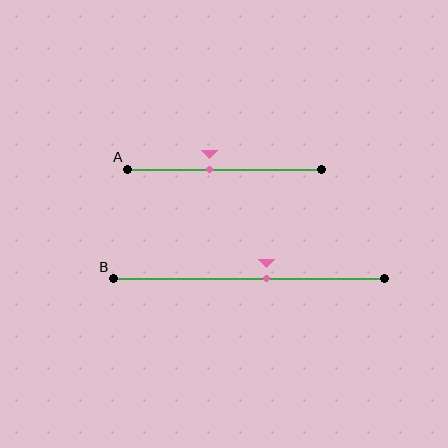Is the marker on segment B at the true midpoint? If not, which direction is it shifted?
No, the marker on segment B is shifted to the right by about 7% of the segment length.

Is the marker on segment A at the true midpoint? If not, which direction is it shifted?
No, the marker on segment A is shifted to the left by about 8% of the segment length.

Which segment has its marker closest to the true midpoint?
Segment B has its marker closest to the true midpoint.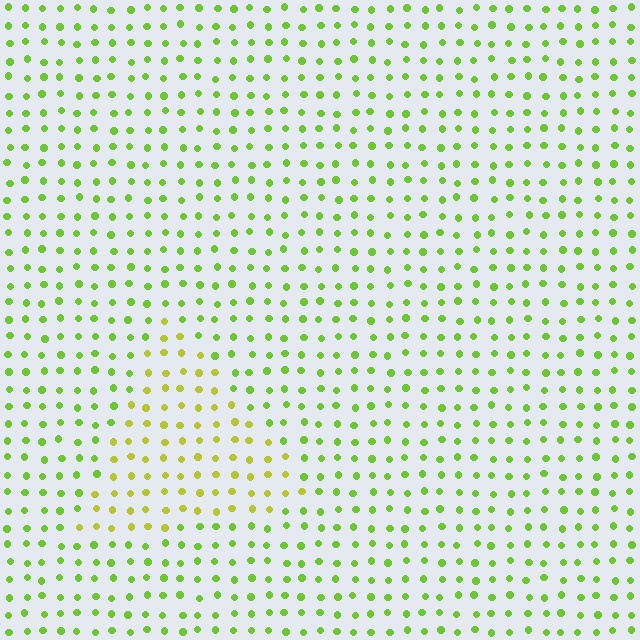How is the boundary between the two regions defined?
The boundary is defined purely by a slight shift in hue (about 30 degrees). Spacing, size, and orientation are identical on both sides.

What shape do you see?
I see a triangle.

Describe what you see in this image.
The image is filled with small lime elements in a uniform arrangement. A triangle-shaped region is visible where the elements are tinted to a slightly different hue, forming a subtle color boundary.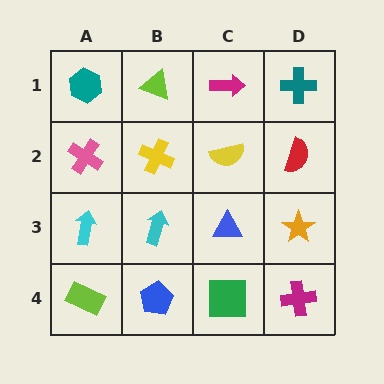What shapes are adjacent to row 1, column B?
A yellow cross (row 2, column B), a teal hexagon (row 1, column A), a magenta arrow (row 1, column C).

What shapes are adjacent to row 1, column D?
A red semicircle (row 2, column D), a magenta arrow (row 1, column C).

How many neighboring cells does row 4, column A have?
2.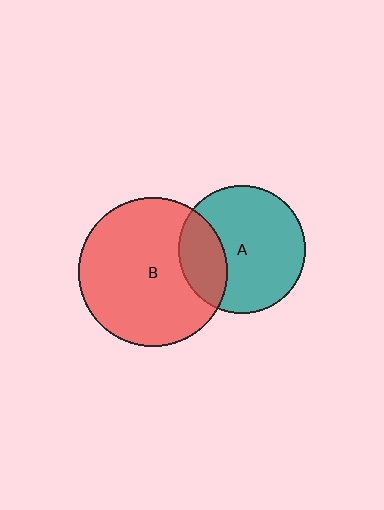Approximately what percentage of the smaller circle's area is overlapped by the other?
Approximately 25%.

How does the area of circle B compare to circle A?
Approximately 1.4 times.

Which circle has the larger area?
Circle B (red).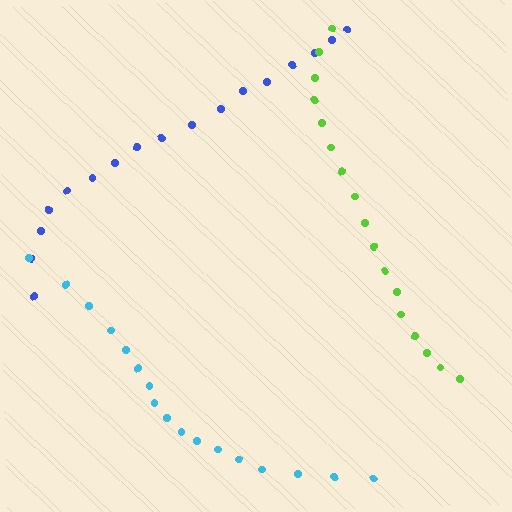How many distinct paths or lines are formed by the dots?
There are 3 distinct paths.